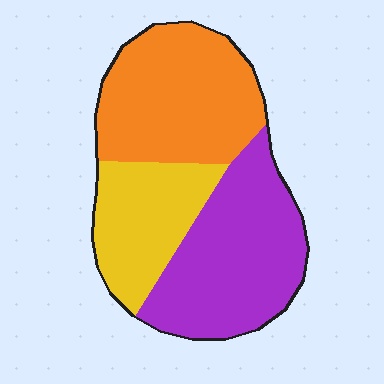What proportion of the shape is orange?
Orange covers 37% of the shape.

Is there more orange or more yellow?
Orange.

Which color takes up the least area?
Yellow, at roughly 25%.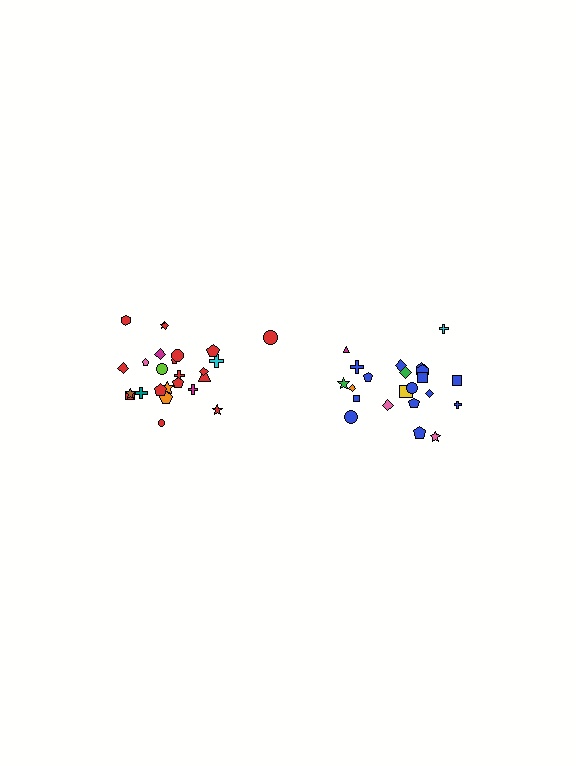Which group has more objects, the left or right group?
The left group.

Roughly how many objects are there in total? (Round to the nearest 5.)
Roughly 45 objects in total.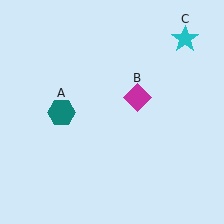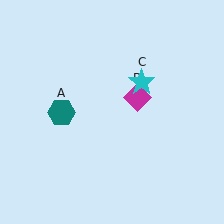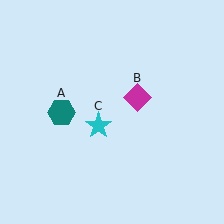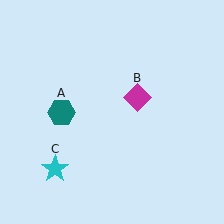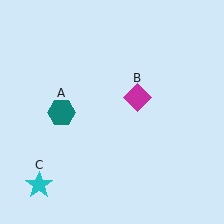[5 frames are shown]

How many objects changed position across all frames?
1 object changed position: cyan star (object C).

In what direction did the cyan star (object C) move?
The cyan star (object C) moved down and to the left.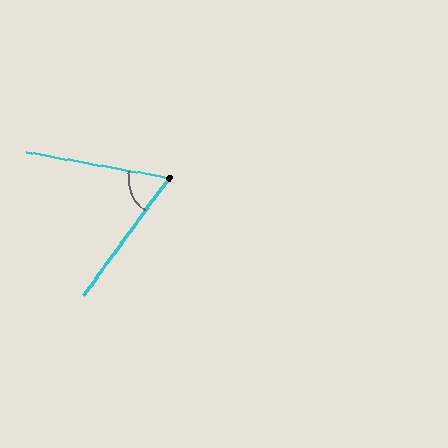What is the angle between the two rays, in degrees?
Approximately 64 degrees.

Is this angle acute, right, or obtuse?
It is acute.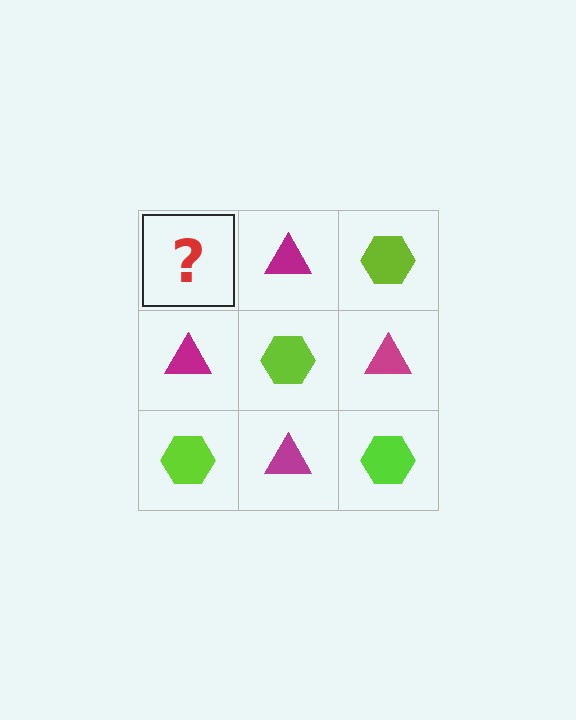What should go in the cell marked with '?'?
The missing cell should contain a lime hexagon.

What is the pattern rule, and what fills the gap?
The rule is that it alternates lime hexagon and magenta triangle in a checkerboard pattern. The gap should be filled with a lime hexagon.